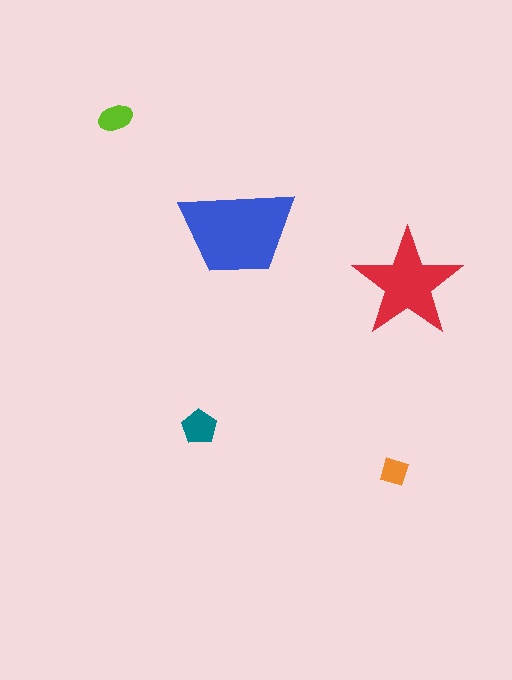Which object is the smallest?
The orange diamond.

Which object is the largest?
The blue trapezoid.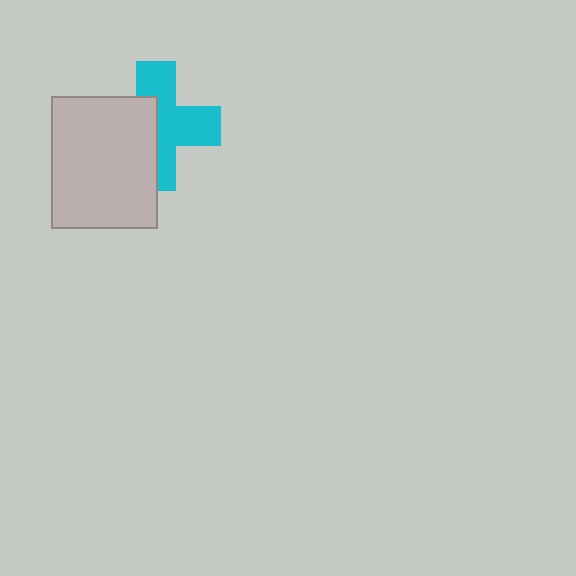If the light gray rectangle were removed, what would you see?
You would see the complete cyan cross.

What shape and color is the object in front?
The object in front is a light gray rectangle.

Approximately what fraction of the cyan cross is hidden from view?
Roughly 44% of the cyan cross is hidden behind the light gray rectangle.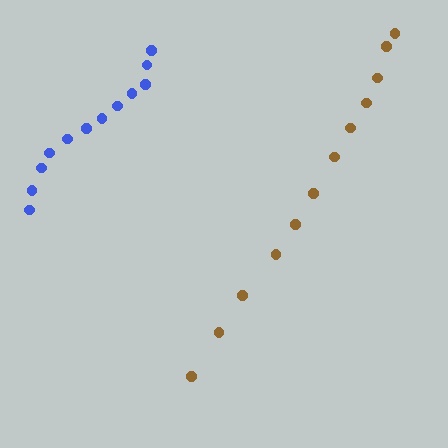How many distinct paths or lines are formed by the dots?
There are 2 distinct paths.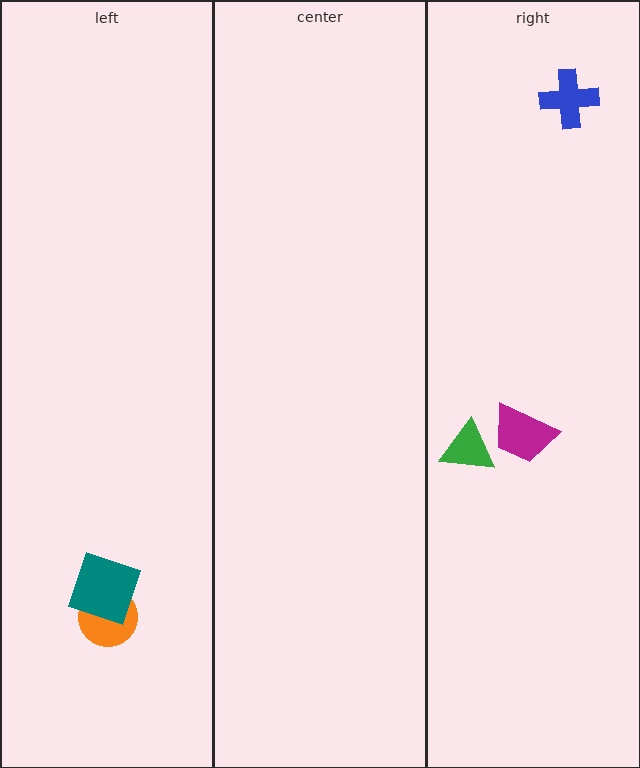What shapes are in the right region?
The magenta trapezoid, the blue cross, the green triangle.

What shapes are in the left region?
The orange circle, the teal square.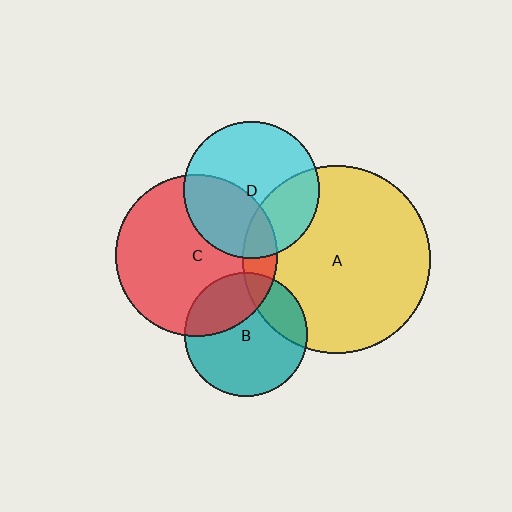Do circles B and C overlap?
Yes.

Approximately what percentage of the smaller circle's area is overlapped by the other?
Approximately 30%.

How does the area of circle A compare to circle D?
Approximately 1.9 times.